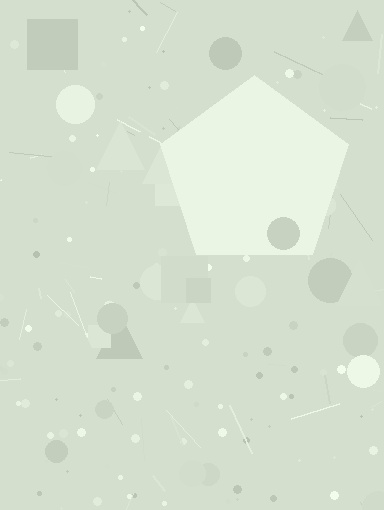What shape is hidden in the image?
A pentagon is hidden in the image.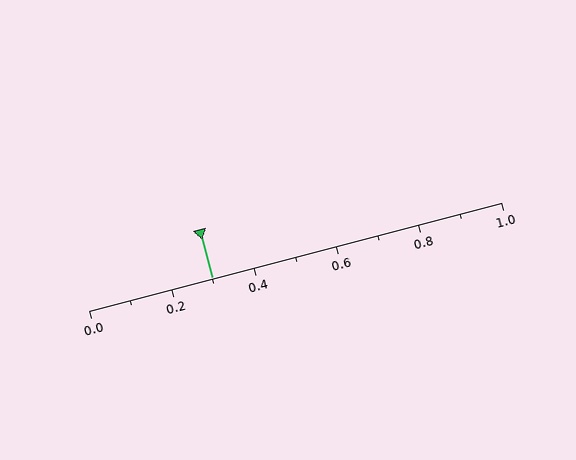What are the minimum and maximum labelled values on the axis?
The axis runs from 0.0 to 1.0.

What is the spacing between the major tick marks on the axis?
The major ticks are spaced 0.2 apart.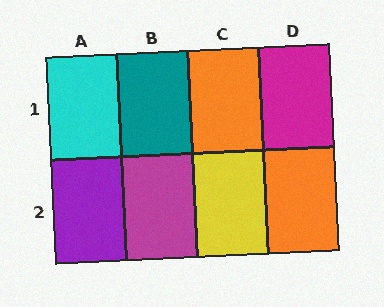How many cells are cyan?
1 cell is cyan.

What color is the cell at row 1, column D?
Magenta.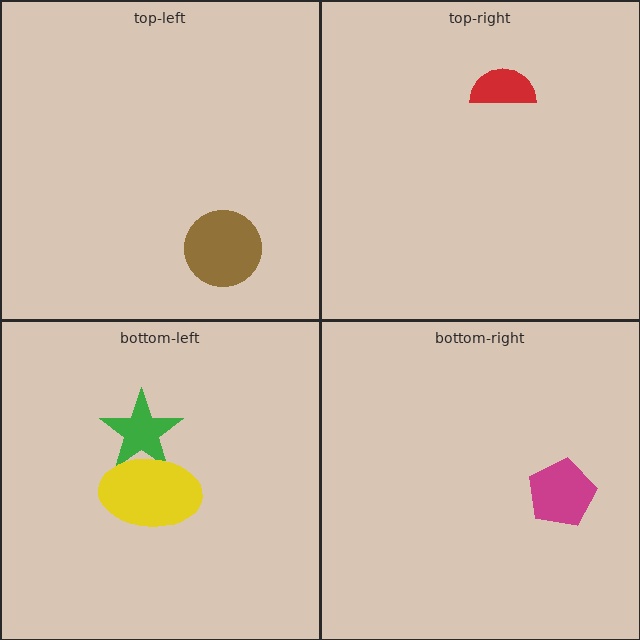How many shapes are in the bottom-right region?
1.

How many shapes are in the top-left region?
1.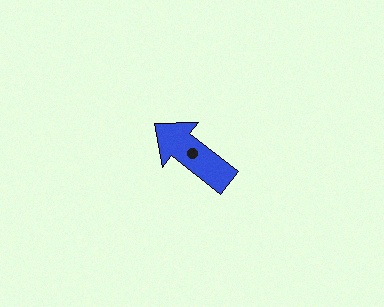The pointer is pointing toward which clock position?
Roughly 10 o'clock.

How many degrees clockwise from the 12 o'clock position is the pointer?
Approximately 308 degrees.